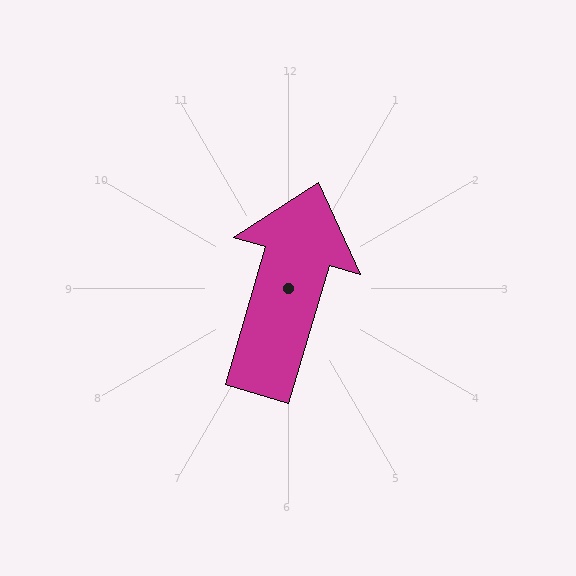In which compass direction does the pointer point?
North.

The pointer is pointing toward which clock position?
Roughly 1 o'clock.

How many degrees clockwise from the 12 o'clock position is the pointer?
Approximately 16 degrees.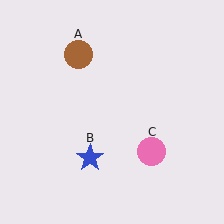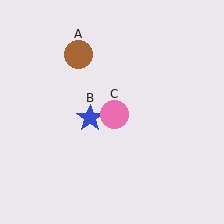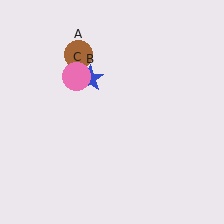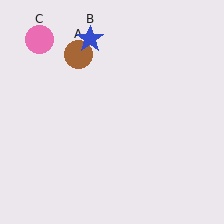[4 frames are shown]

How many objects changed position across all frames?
2 objects changed position: blue star (object B), pink circle (object C).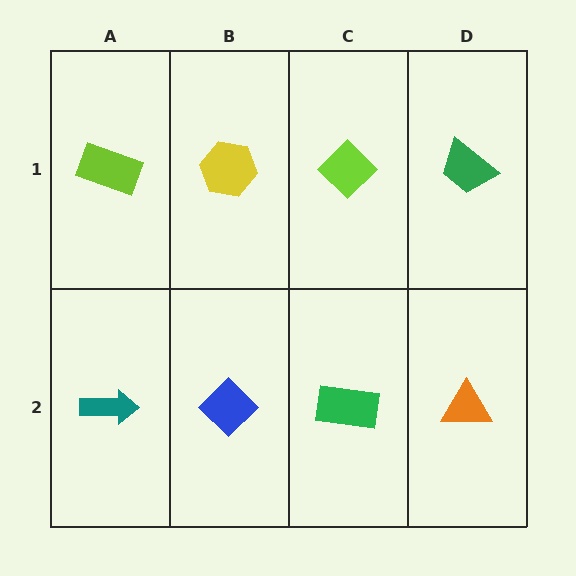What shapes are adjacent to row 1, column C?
A green rectangle (row 2, column C), a yellow hexagon (row 1, column B), a green trapezoid (row 1, column D).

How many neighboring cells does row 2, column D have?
2.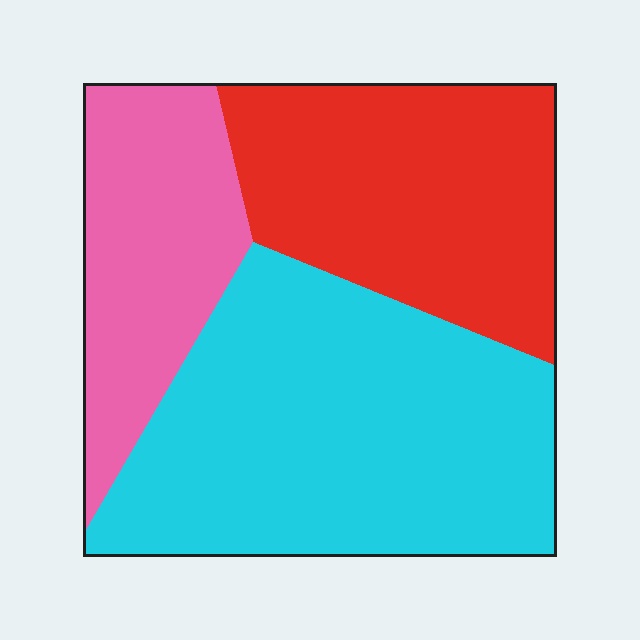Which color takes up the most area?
Cyan, at roughly 45%.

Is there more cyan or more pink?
Cyan.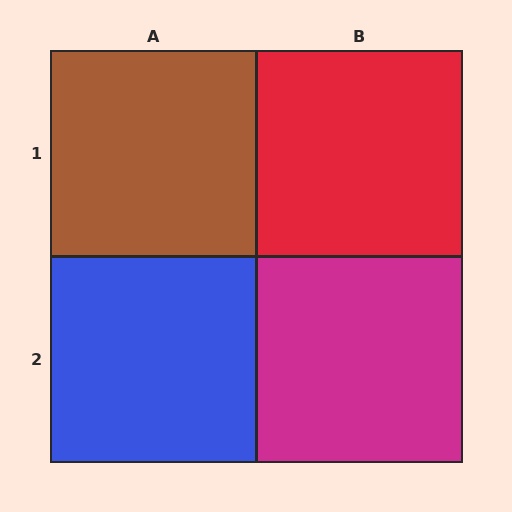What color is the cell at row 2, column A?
Blue.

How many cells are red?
1 cell is red.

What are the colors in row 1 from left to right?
Brown, red.